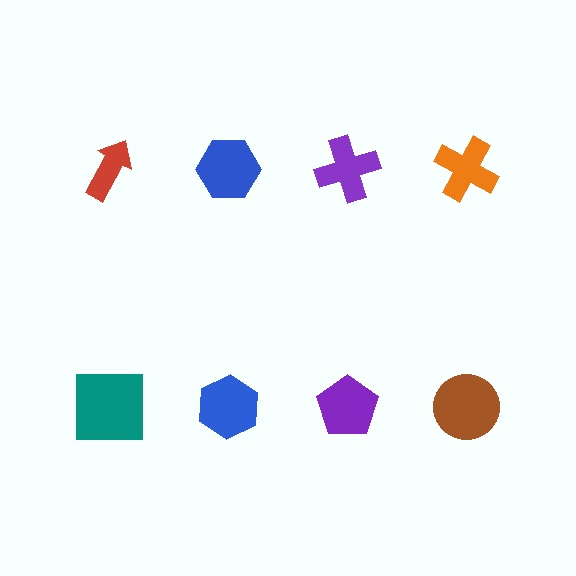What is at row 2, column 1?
A teal square.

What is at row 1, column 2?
A blue hexagon.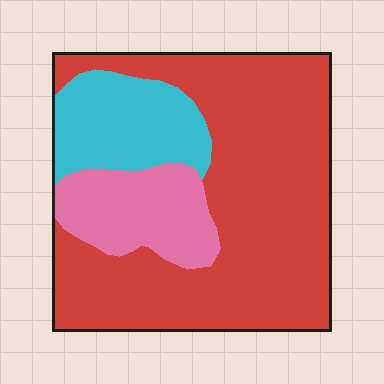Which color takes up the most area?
Red, at roughly 65%.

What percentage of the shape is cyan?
Cyan takes up about one sixth (1/6) of the shape.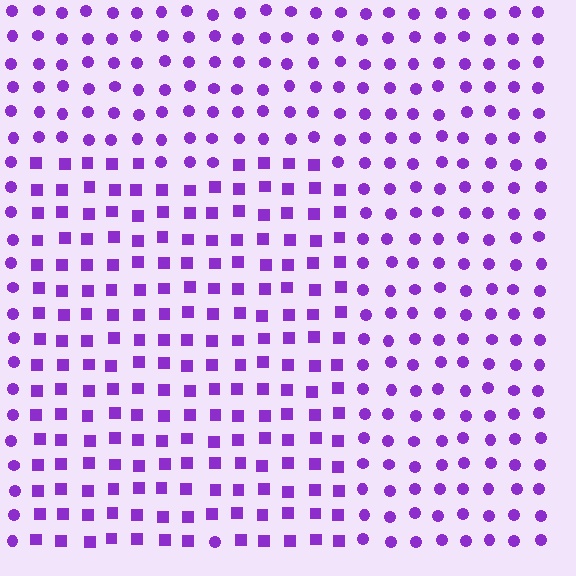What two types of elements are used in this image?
The image uses squares inside the rectangle region and circles outside it.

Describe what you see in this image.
The image is filled with small purple elements arranged in a uniform grid. A rectangle-shaped region contains squares, while the surrounding area contains circles. The boundary is defined purely by the change in element shape.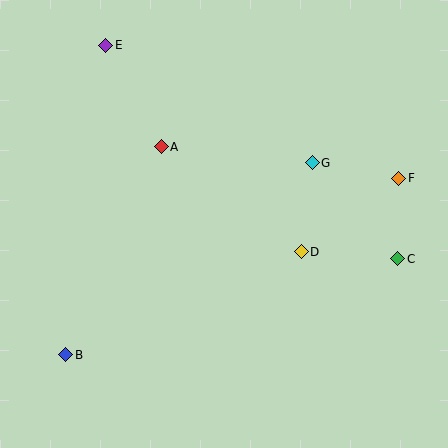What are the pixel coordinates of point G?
Point G is at (312, 163).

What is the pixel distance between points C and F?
The distance between C and F is 81 pixels.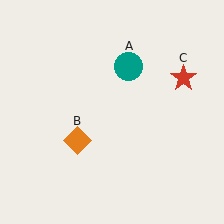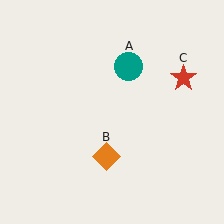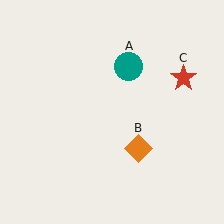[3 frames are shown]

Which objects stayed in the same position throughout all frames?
Teal circle (object A) and red star (object C) remained stationary.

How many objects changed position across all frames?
1 object changed position: orange diamond (object B).